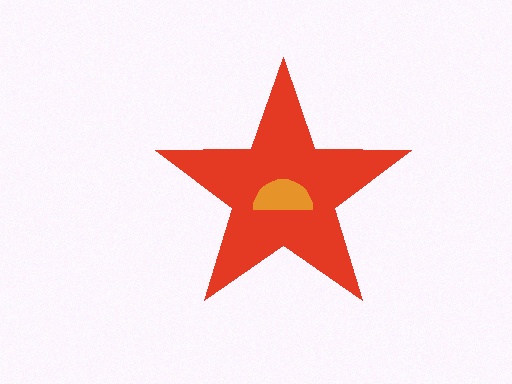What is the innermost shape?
The orange semicircle.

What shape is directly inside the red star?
The orange semicircle.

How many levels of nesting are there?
2.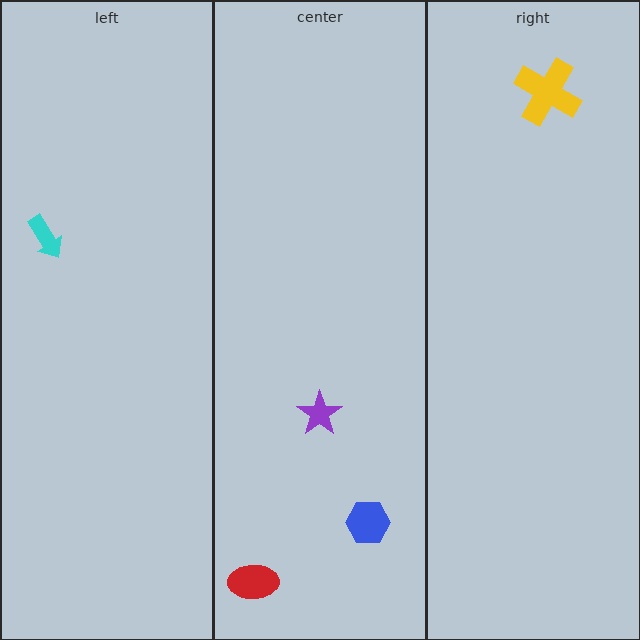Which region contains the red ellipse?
The center region.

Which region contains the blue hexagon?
The center region.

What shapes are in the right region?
The yellow cross.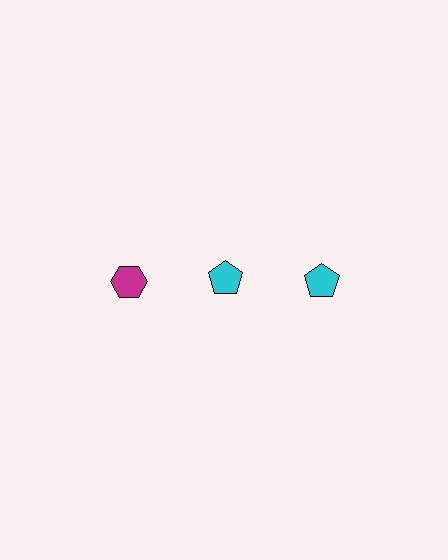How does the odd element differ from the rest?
It differs in both color (magenta instead of cyan) and shape (hexagon instead of pentagon).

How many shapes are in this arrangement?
There are 3 shapes arranged in a grid pattern.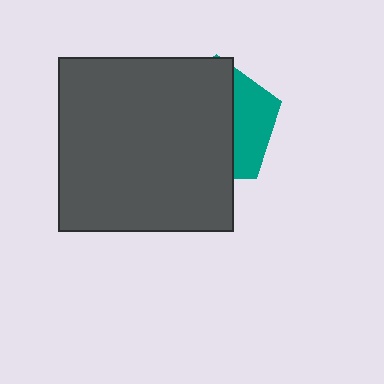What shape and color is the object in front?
The object in front is a dark gray square.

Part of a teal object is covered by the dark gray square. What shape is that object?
It is a pentagon.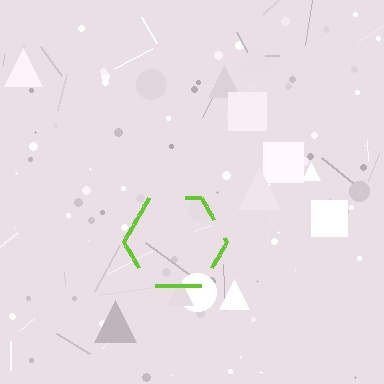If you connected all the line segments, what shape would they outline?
They would outline a hexagon.